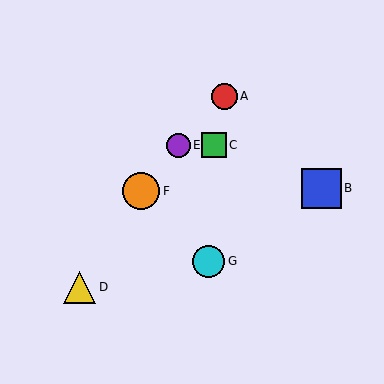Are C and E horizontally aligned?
Yes, both are at y≈145.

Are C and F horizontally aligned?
No, C is at y≈145 and F is at y≈191.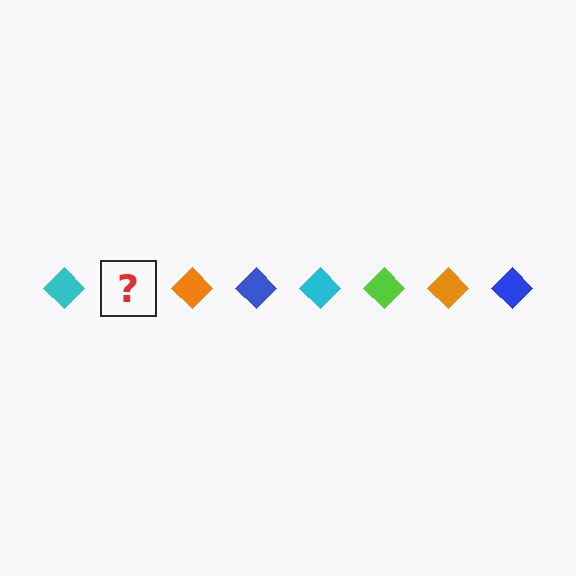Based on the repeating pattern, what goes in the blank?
The blank should be a lime diamond.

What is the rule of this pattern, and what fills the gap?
The rule is that the pattern cycles through cyan, lime, orange, blue diamonds. The gap should be filled with a lime diamond.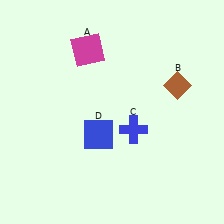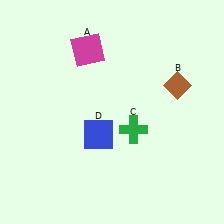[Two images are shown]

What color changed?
The cross (C) changed from blue in Image 1 to green in Image 2.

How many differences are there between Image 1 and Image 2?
There is 1 difference between the two images.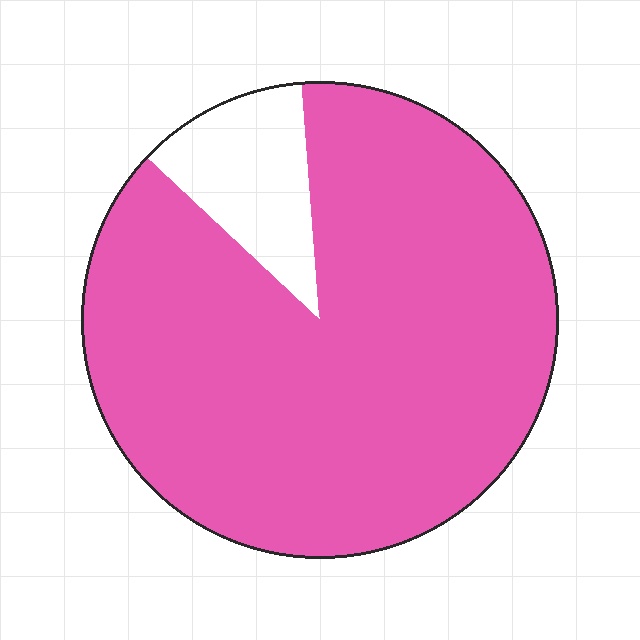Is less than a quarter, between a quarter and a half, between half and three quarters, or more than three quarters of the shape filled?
More than three quarters.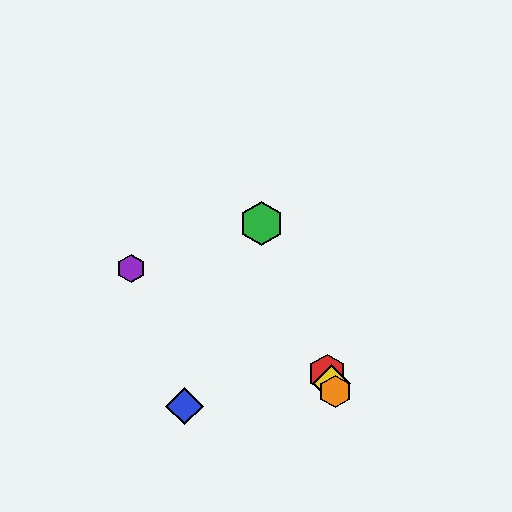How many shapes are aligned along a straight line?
4 shapes (the red hexagon, the green hexagon, the yellow diamond, the orange hexagon) are aligned along a straight line.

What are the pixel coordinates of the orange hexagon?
The orange hexagon is at (335, 392).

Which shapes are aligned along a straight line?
The red hexagon, the green hexagon, the yellow diamond, the orange hexagon are aligned along a straight line.